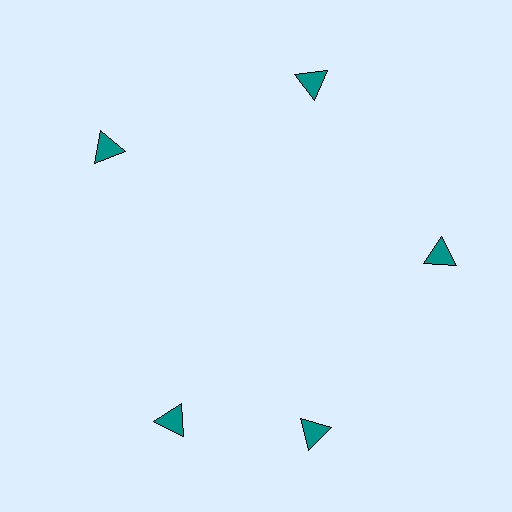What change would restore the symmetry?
The symmetry would be restored by rotating it back into even spacing with its neighbors so that all 5 triangles sit at equal angles and equal distance from the center.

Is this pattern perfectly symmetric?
No. The 5 teal triangles are arranged in a ring, but one element near the 8 o'clock position is rotated out of alignment along the ring, breaking the 5-fold rotational symmetry.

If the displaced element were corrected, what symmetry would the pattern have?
It would have 5-fold rotational symmetry — the pattern would map onto itself every 72 degrees.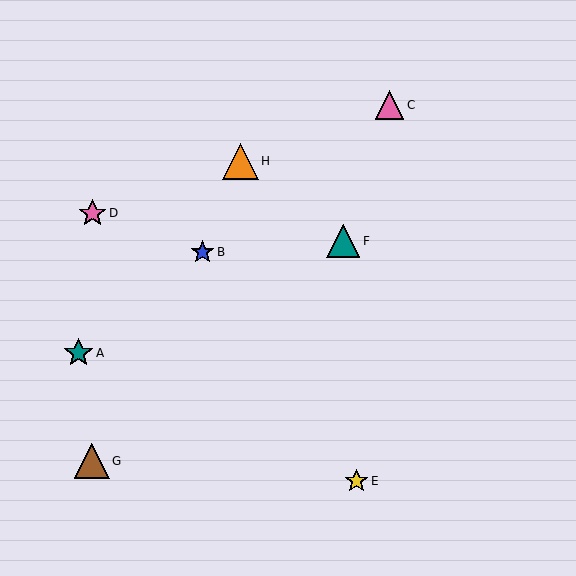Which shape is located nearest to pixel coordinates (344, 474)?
The yellow star (labeled E) at (357, 481) is nearest to that location.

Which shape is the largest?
The orange triangle (labeled H) is the largest.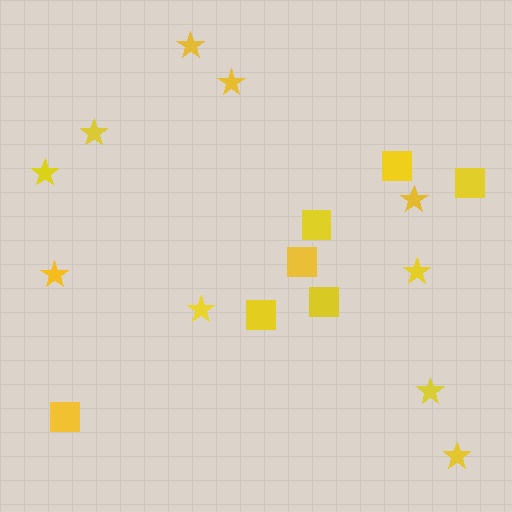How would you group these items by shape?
There are 2 groups: one group of squares (7) and one group of stars (10).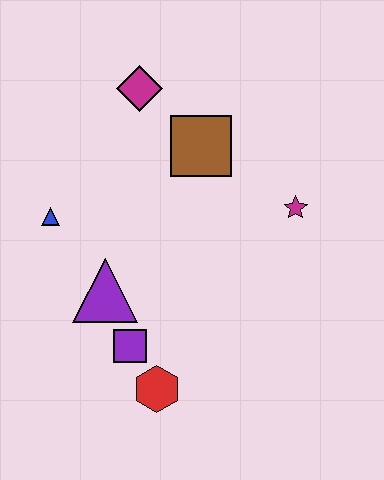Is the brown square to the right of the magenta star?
No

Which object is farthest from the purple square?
The magenta diamond is farthest from the purple square.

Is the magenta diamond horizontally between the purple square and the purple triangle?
No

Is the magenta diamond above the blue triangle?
Yes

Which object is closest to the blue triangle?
The purple triangle is closest to the blue triangle.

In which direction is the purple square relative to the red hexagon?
The purple square is above the red hexagon.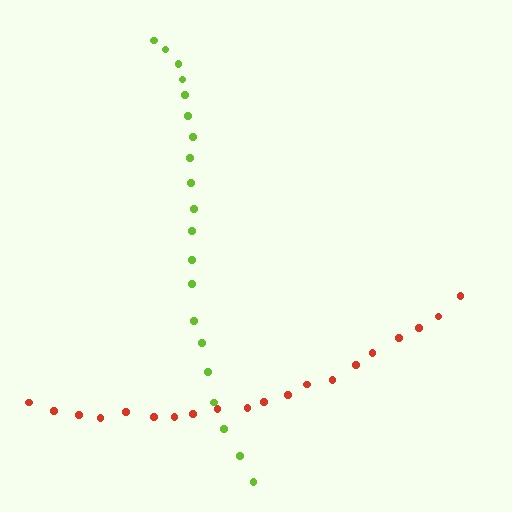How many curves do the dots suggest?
There are 2 distinct paths.